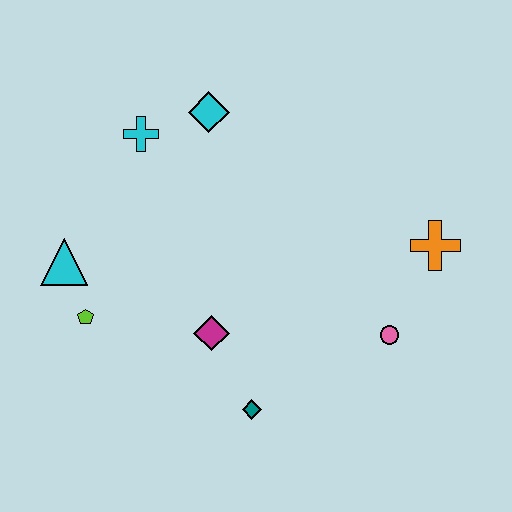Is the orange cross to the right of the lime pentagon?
Yes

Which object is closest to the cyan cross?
The cyan diamond is closest to the cyan cross.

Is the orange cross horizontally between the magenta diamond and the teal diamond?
No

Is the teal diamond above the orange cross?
No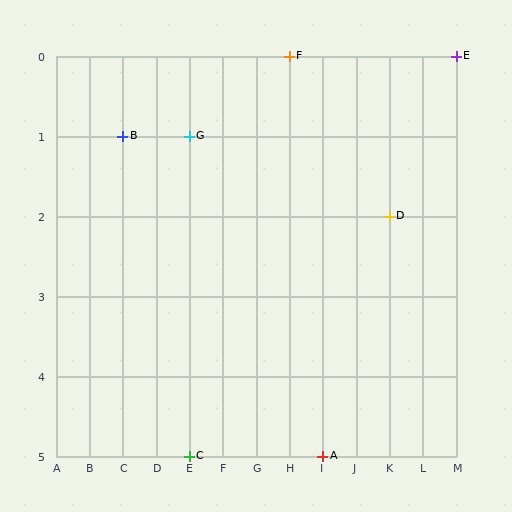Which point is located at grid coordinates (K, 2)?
Point D is at (K, 2).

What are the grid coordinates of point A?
Point A is at grid coordinates (I, 5).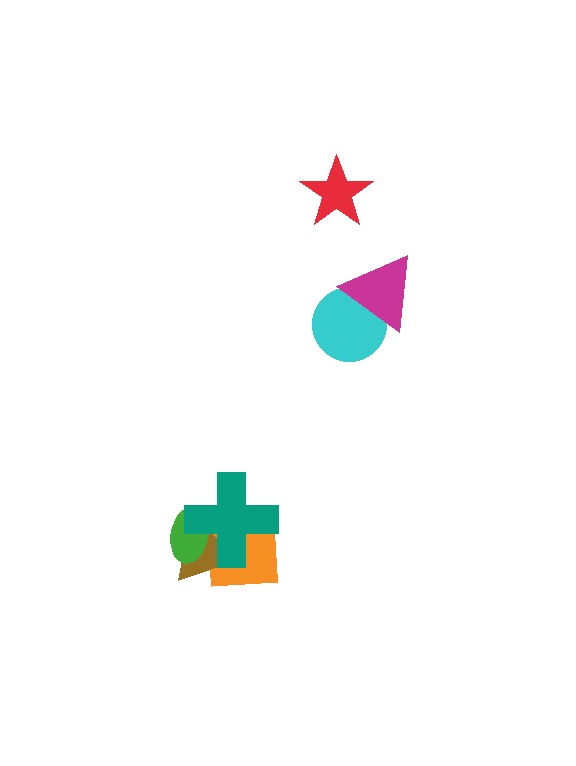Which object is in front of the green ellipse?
The teal cross is in front of the green ellipse.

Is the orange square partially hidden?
Yes, it is partially covered by another shape.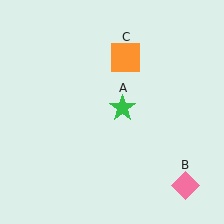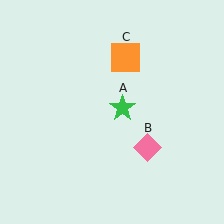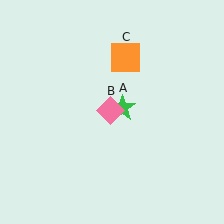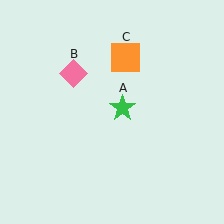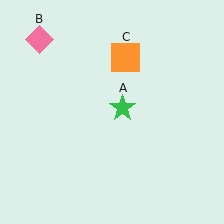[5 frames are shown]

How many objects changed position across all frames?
1 object changed position: pink diamond (object B).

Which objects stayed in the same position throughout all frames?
Green star (object A) and orange square (object C) remained stationary.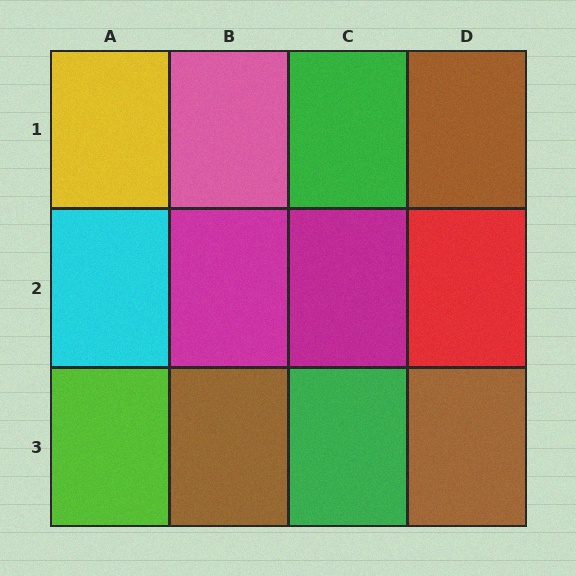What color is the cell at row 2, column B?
Magenta.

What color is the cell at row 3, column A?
Lime.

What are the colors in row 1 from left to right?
Yellow, pink, green, brown.